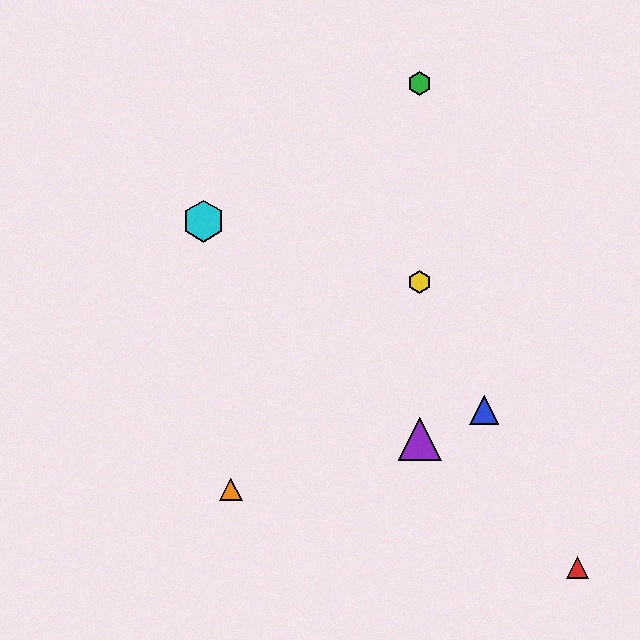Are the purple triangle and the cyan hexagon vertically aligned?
No, the purple triangle is at x≈420 and the cyan hexagon is at x≈203.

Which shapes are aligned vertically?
The green hexagon, the yellow hexagon, the purple triangle are aligned vertically.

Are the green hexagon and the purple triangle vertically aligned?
Yes, both are at x≈420.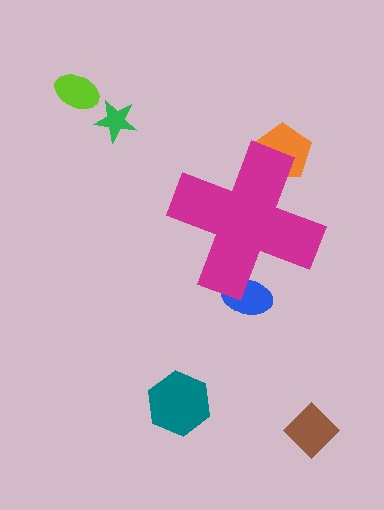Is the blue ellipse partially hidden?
Yes, the blue ellipse is partially hidden behind the magenta cross.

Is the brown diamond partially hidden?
No, the brown diamond is fully visible.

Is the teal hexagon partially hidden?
No, the teal hexagon is fully visible.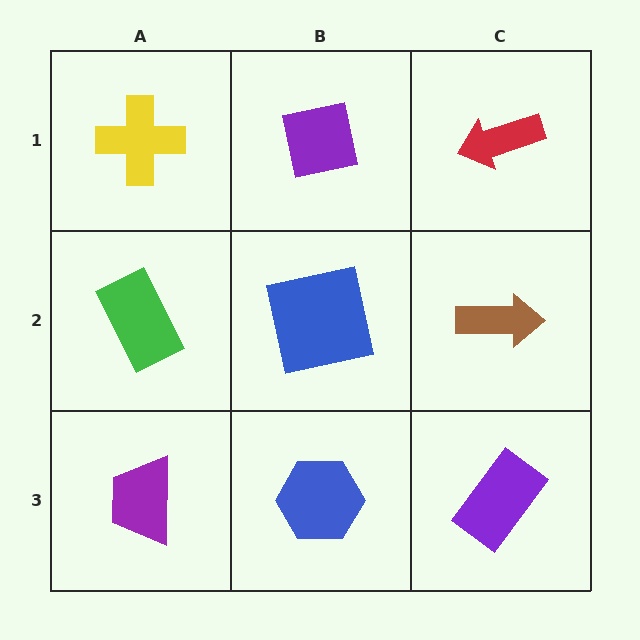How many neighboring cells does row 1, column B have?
3.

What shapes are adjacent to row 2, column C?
A red arrow (row 1, column C), a purple rectangle (row 3, column C), a blue square (row 2, column B).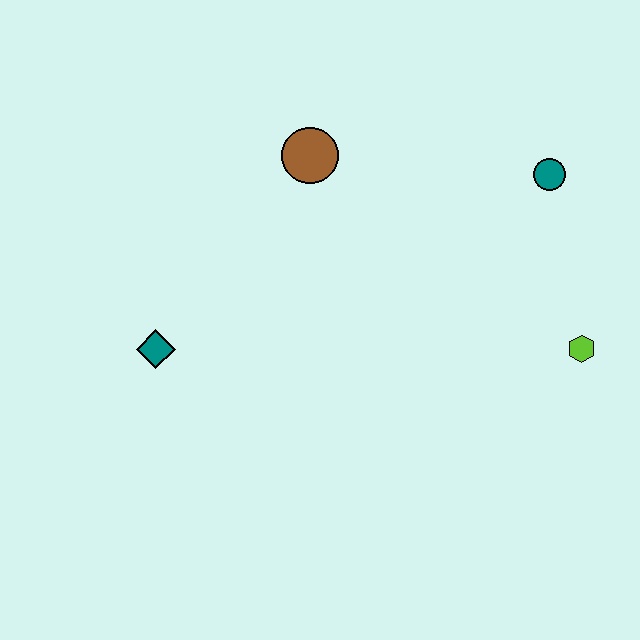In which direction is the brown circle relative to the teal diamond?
The brown circle is above the teal diamond.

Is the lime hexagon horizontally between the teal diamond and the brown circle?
No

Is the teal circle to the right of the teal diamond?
Yes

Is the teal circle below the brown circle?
Yes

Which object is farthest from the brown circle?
The lime hexagon is farthest from the brown circle.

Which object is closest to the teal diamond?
The brown circle is closest to the teal diamond.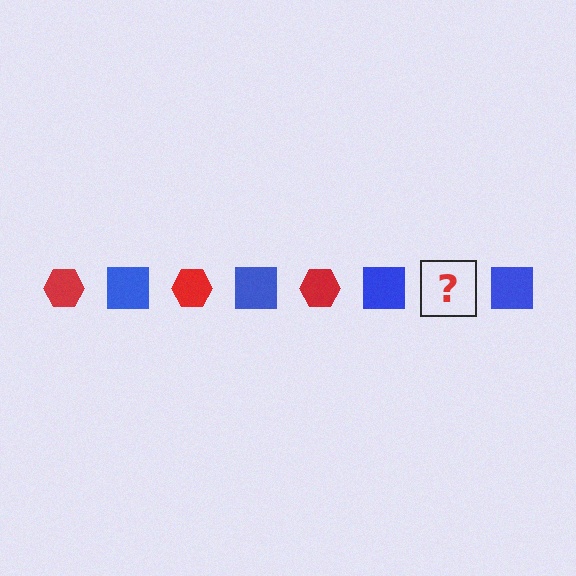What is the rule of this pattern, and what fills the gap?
The rule is that the pattern alternates between red hexagon and blue square. The gap should be filled with a red hexagon.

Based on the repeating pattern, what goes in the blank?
The blank should be a red hexagon.